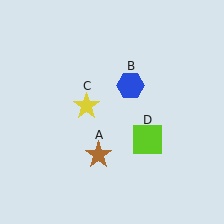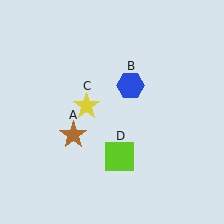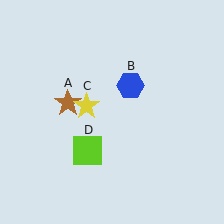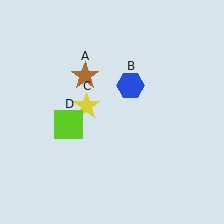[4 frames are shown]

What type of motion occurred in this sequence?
The brown star (object A), lime square (object D) rotated clockwise around the center of the scene.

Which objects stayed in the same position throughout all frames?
Blue hexagon (object B) and yellow star (object C) remained stationary.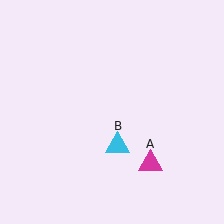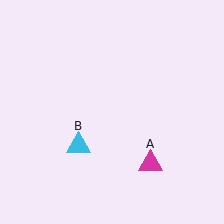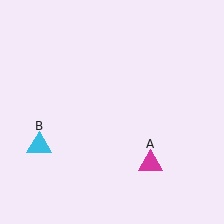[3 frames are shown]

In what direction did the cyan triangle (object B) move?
The cyan triangle (object B) moved left.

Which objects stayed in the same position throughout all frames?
Magenta triangle (object A) remained stationary.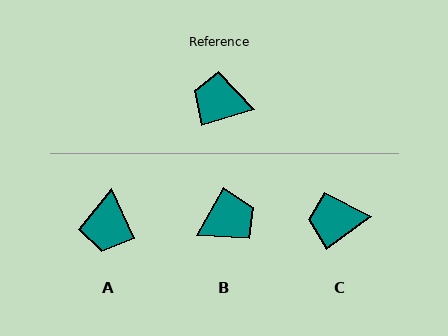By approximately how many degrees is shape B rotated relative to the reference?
Approximately 136 degrees clockwise.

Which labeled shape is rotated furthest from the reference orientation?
B, about 136 degrees away.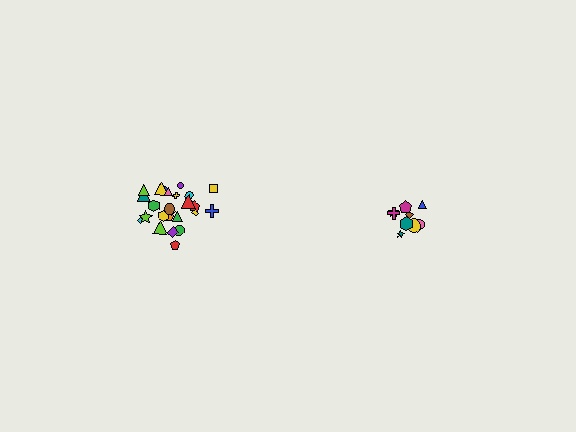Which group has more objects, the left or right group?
The left group.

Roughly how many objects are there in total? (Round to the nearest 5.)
Roughly 35 objects in total.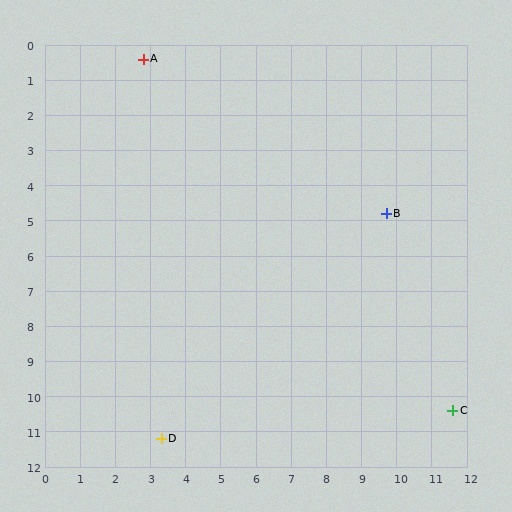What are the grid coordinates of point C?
Point C is at approximately (11.6, 10.4).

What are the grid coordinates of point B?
Point B is at approximately (9.7, 4.8).